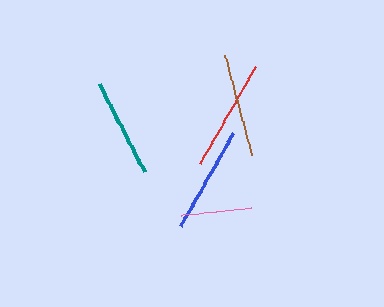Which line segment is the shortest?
The pink line is the shortest at approximately 70 pixels.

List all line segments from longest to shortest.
From longest to shortest: red, blue, brown, teal, pink.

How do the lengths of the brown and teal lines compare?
The brown and teal lines are approximately the same length.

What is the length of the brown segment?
The brown segment is approximately 103 pixels long.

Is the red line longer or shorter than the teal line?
The red line is longer than the teal line.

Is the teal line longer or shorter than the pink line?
The teal line is longer than the pink line.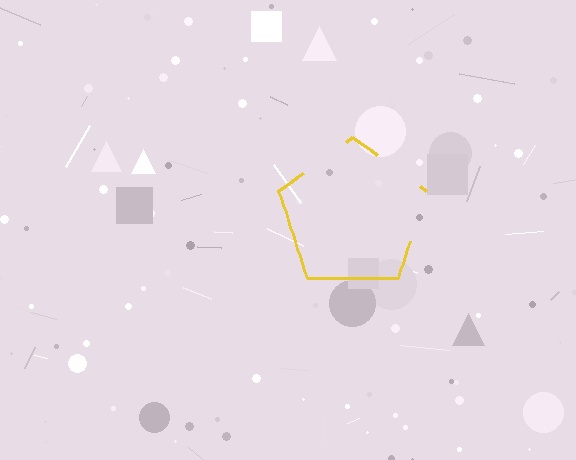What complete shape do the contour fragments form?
The contour fragments form a pentagon.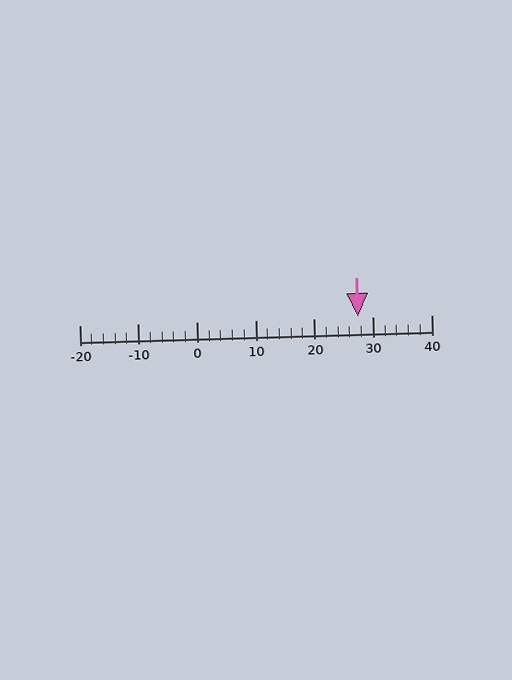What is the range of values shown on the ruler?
The ruler shows values from -20 to 40.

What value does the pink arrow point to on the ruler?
The pink arrow points to approximately 28.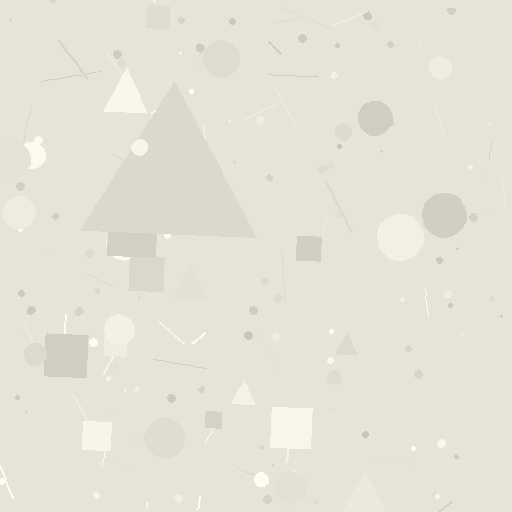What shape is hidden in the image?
A triangle is hidden in the image.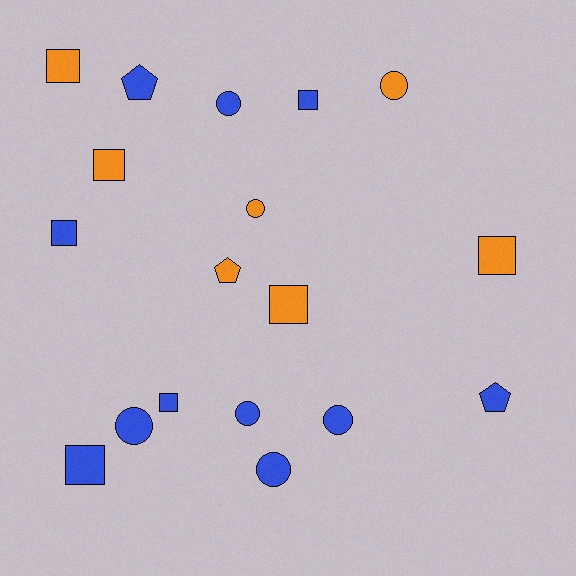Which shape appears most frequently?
Square, with 8 objects.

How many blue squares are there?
There are 4 blue squares.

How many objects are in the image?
There are 18 objects.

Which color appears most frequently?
Blue, with 11 objects.